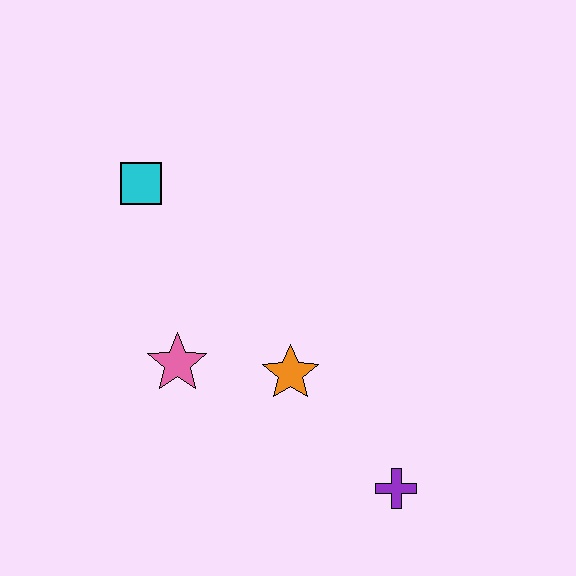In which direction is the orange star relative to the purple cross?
The orange star is above the purple cross.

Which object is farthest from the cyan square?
The purple cross is farthest from the cyan square.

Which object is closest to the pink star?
The orange star is closest to the pink star.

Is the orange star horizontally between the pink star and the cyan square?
No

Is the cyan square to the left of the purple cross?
Yes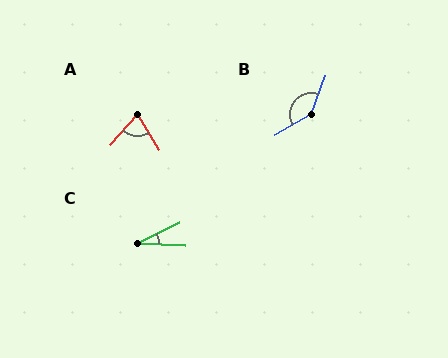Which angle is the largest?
B, at approximately 140 degrees.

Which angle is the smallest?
C, at approximately 29 degrees.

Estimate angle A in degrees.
Approximately 73 degrees.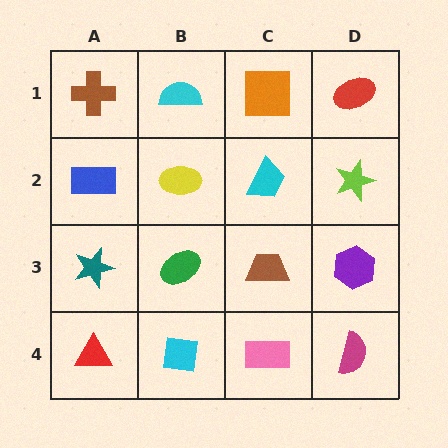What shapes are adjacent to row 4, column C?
A brown trapezoid (row 3, column C), a cyan square (row 4, column B), a magenta semicircle (row 4, column D).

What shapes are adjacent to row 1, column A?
A blue rectangle (row 2, column A), a cyan semicircle (row 1, column B).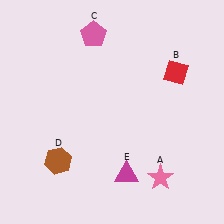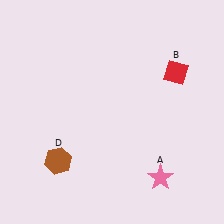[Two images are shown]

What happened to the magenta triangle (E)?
The magenta triangle (E) was removed in Image 2. It was in the bottom-right area of Image 1.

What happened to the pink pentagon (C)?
The pink pentagon (C) was removed in Image 2. It was in the top-left area of Image 1.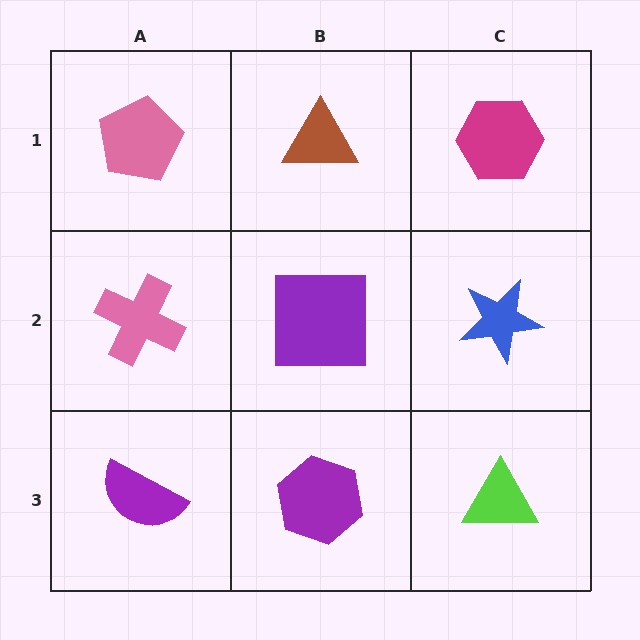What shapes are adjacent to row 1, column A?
A pink cross (row 2, column A), a brown triangle (row 1, column B).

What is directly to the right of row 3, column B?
A lime triangle.